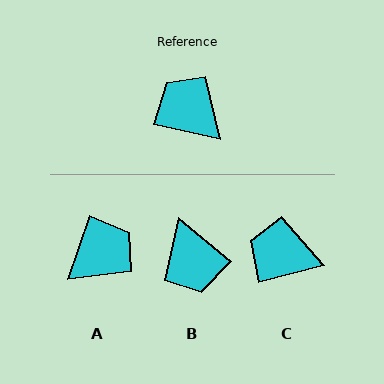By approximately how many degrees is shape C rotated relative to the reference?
Approximately 28 degrees counter-clockwise.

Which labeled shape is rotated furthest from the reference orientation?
B, about 154 degrees away.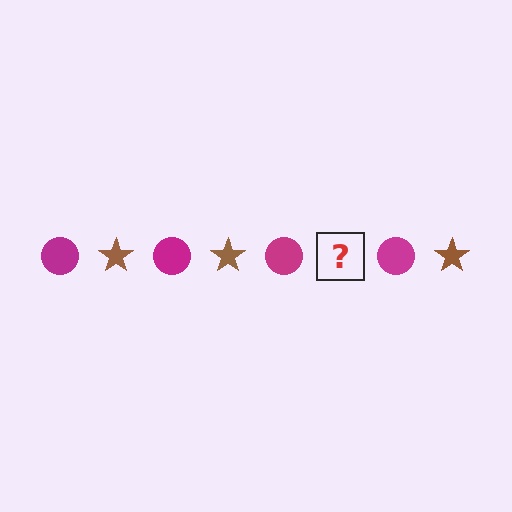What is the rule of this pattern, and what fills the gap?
The rule is that the pattern alternates between magenta circle and brown star. The gap should be filled with a brown star.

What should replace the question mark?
The question mark should be replaced with a brown star.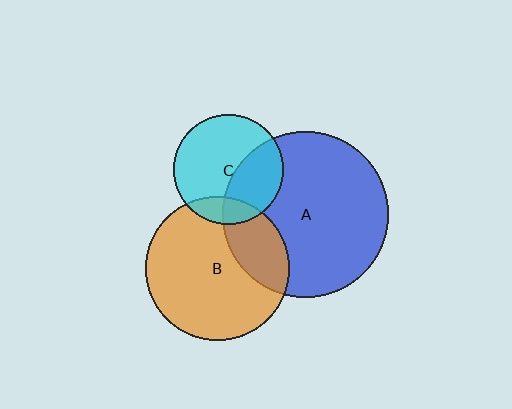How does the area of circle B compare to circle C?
Approximately 1.7 times.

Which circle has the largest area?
Circle A (blue).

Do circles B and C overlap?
Yes.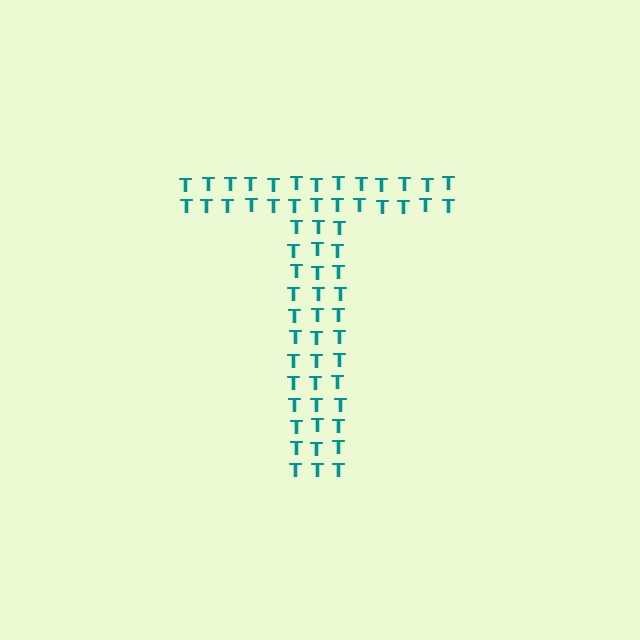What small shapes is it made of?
It is made of small letter T's.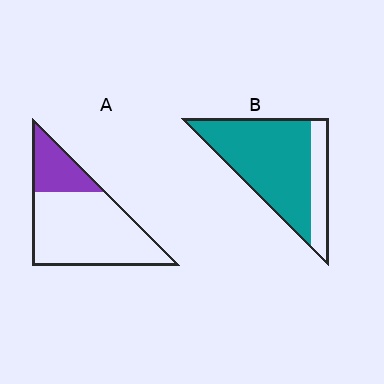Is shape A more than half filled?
No.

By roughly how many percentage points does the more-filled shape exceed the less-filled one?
By roughly 50 percentage points (B over A).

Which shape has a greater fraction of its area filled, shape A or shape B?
Shape B.